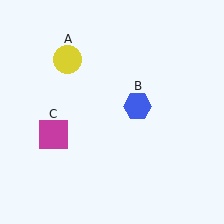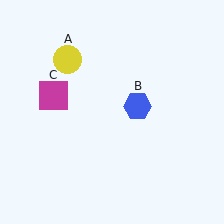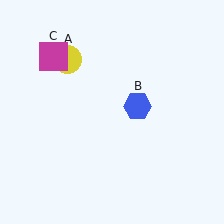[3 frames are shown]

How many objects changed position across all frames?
1 object changed position: magenta square (object C).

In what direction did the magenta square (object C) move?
The magenta square (object C) moved up.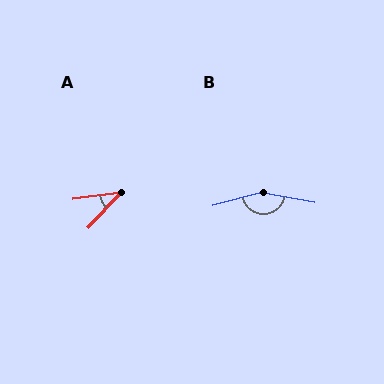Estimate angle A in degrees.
Approximately 39 degrees.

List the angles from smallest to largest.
A (39°), B (154°).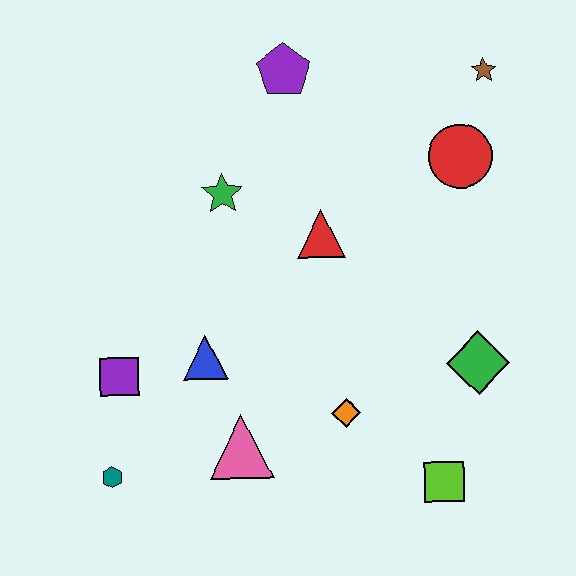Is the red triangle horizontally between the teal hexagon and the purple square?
No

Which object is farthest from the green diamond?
The teal hexagon is farthest from the green diamond.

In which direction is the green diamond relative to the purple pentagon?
The green diamond is below the purple pentagon.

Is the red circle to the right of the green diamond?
No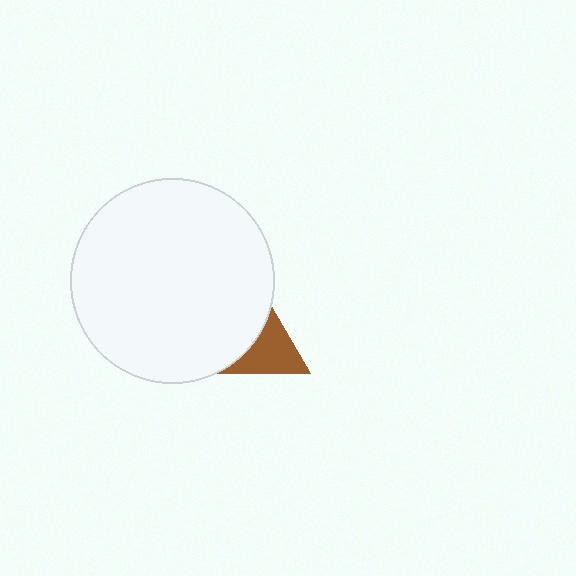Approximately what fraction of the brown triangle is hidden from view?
Roughly 67% of the brown triangle is hidden behind the white circle.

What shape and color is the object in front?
The object in front is a white circle.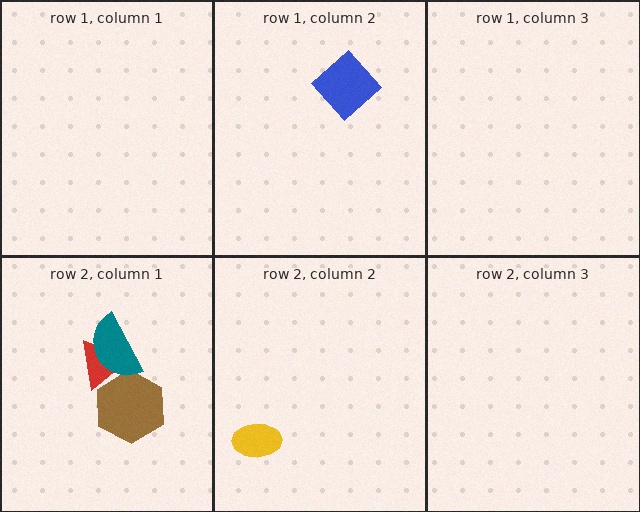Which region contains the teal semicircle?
The row 2, column 1 region.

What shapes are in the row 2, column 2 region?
The yellow ellipse.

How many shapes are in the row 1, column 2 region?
1.